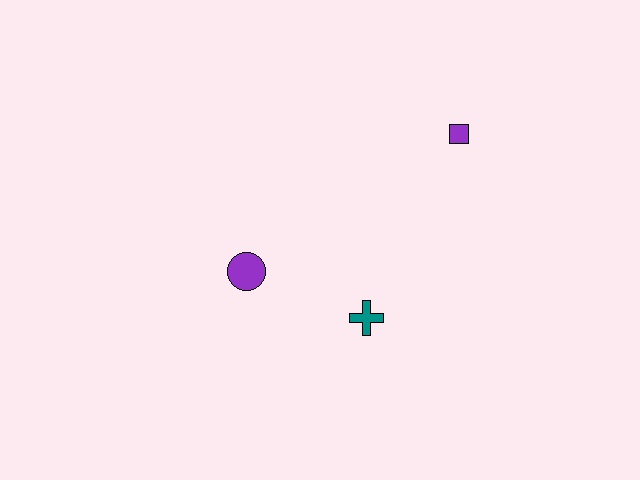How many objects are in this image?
There are 3 objects.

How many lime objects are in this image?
There are no lime objects.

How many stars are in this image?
There are no stars.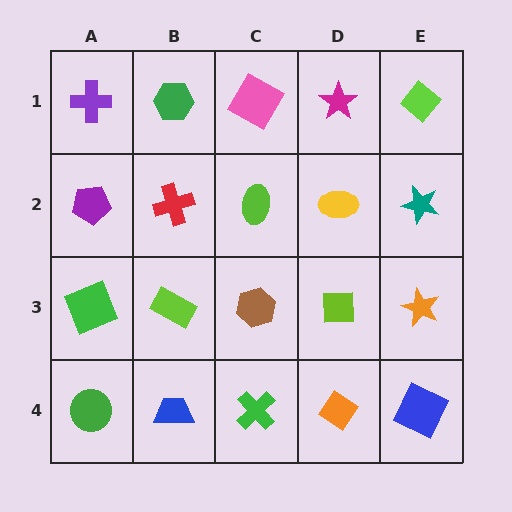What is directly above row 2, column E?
A lime diamond.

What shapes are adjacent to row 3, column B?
A red cross (row 2, column B), a blue trapezoid (row 4, column B), a green square (row 3, column A), a brown hexagon (row 3, column C).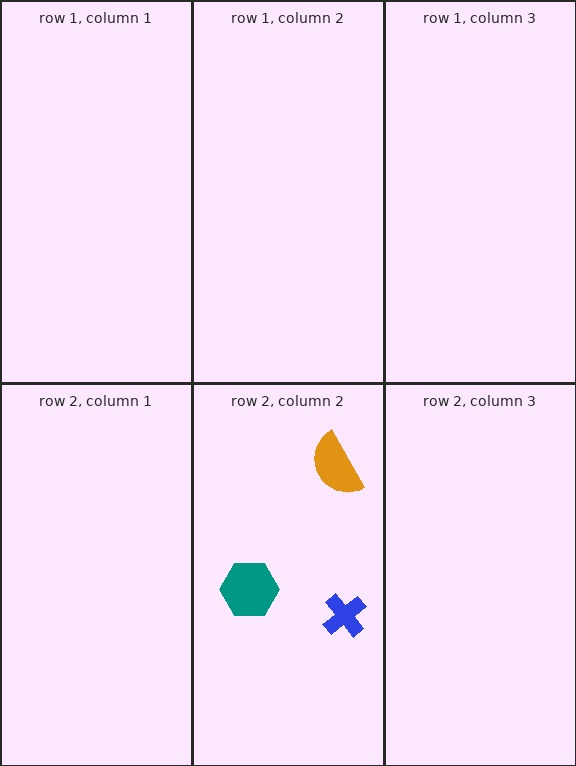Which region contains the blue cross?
The row 2, column 2 region.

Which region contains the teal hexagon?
The row 2, column 2 region.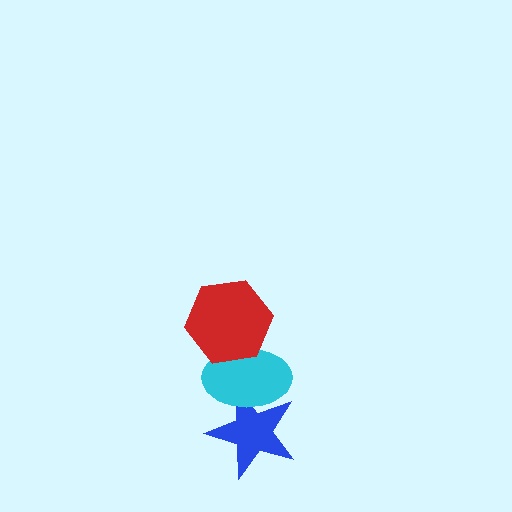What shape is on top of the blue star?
The cyan ellipse is on top of the blue star.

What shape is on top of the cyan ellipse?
The red hexagon is on top of the cyan ellipse.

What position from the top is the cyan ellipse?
The cyan ellipse is 2nd from the top.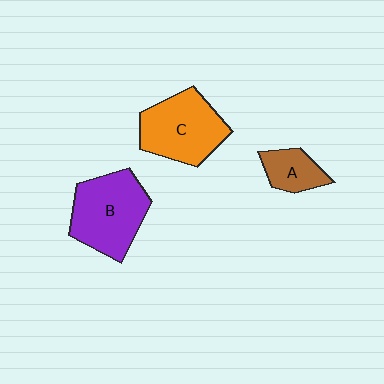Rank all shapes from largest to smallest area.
From largest to smallest: B (purple), C (orange), A (brown).